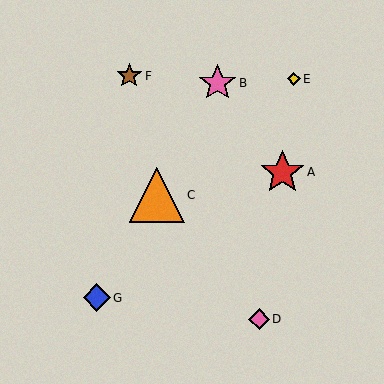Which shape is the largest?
The orange triangle (labeled C) is the largest.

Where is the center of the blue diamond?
The center of the blue diamond is at (97, 298).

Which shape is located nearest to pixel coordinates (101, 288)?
The blue diamond (labeled G) at (97, 298) is nearest to that location.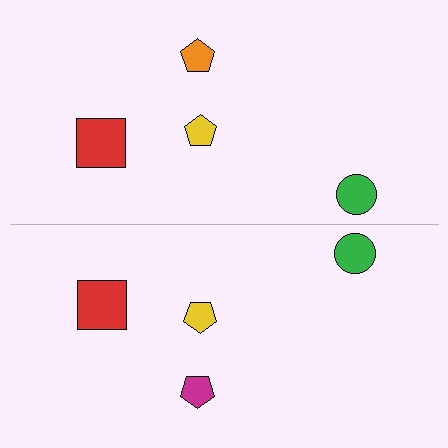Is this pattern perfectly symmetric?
No, the pattern is not perfectly symmetric. The magenta pentagon on the bottom side breaks the symmetry — its mirror counterpart is orange.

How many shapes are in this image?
There are 8 shapes in this image.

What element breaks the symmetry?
The magenta pentagon on the bottom side breaks the symmetry — its mirror counterpart is orange.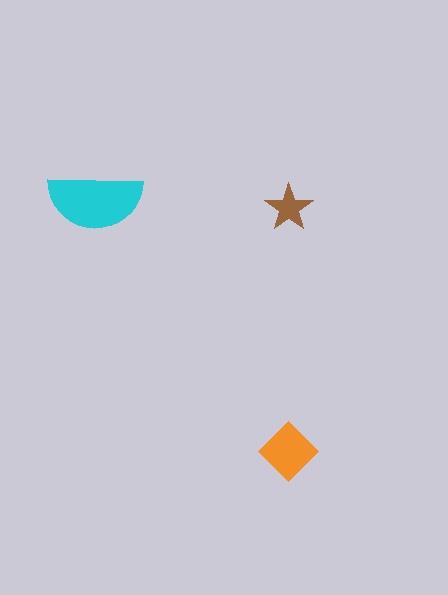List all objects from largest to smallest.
The cyan semicircle, the orange diamond, the brown star.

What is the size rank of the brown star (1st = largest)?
3rd.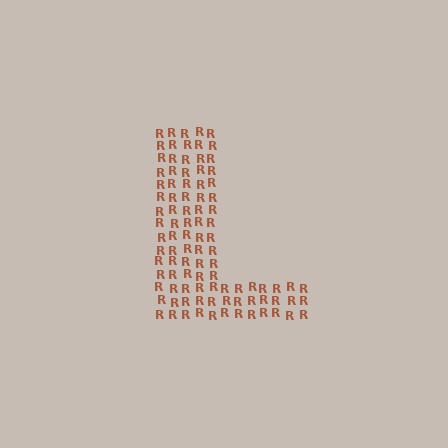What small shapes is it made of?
It is made of small letter R's.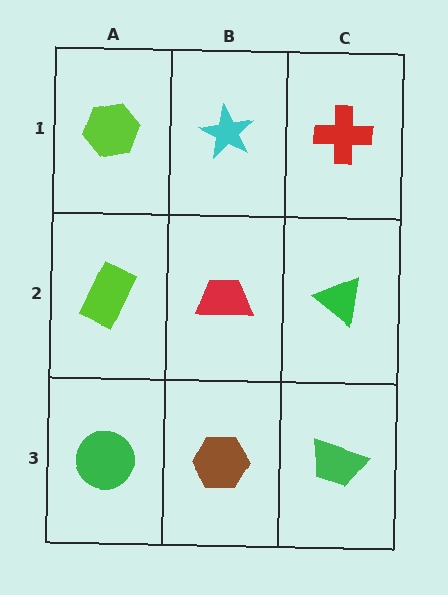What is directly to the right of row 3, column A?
A brown hexagon.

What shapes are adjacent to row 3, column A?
A lime rectangle (row 2, column A), a brown hexagon (row 3, column B).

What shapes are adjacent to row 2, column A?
A lime hexagon (row 1, column A), a green circle (row 3, column A), a red trapezoid (row 2, column B).